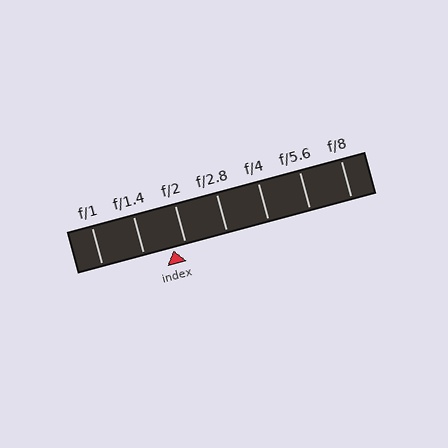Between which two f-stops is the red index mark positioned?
The index mark is between f/1.4 and f/2.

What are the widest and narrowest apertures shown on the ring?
The widest aperture shown is f/1 and the narrowest is f/8.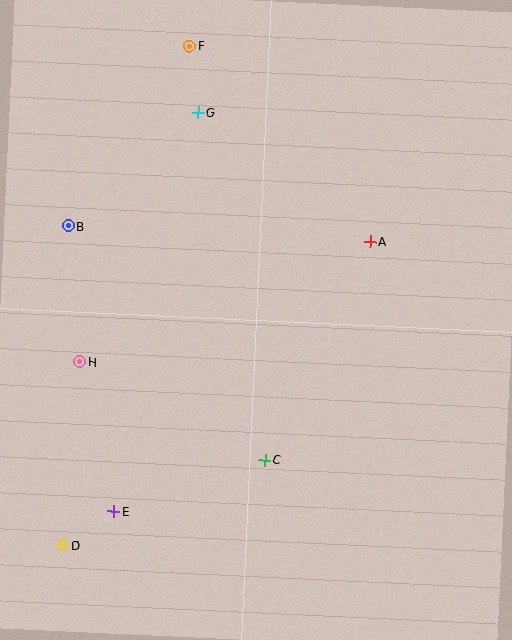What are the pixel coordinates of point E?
Point E is at (114, 511).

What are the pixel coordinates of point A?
Point A is at (370, 241).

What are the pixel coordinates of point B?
Point B is at (68, 226).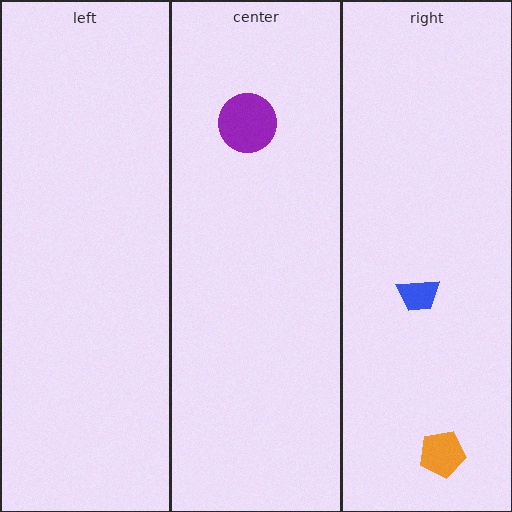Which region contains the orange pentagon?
The right region.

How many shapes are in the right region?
2.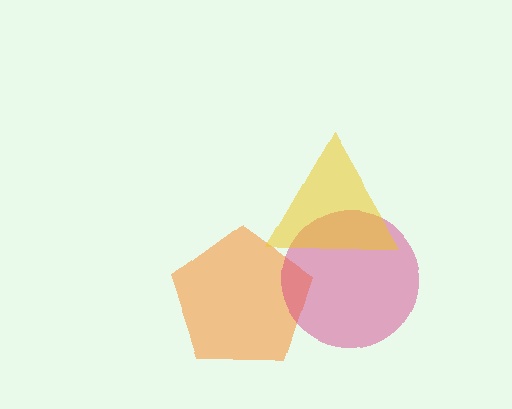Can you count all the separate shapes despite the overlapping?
Yes, there are 3 separate shapes.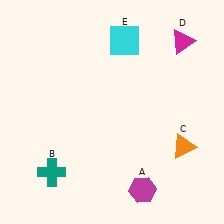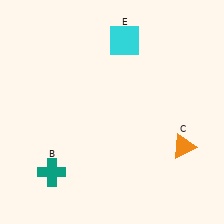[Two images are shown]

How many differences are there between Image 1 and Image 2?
There are 2 differences between the two images.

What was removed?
The magenta triangle (D), the magenta hexagon (A) were removed in Image 2.